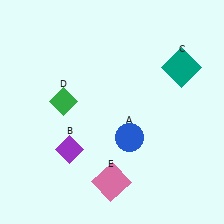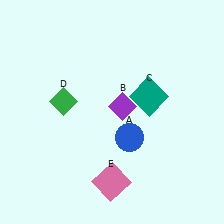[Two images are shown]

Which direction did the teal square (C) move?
The teal square (C) moved left.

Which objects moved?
The objects that moved are: the purple diamond (B), the teal square (C).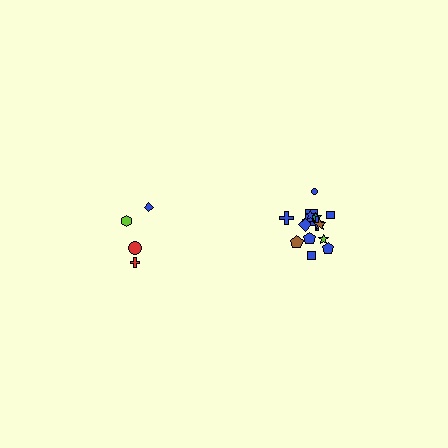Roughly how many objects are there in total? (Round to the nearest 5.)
Roughly 20 objects in total.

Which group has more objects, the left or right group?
The right group.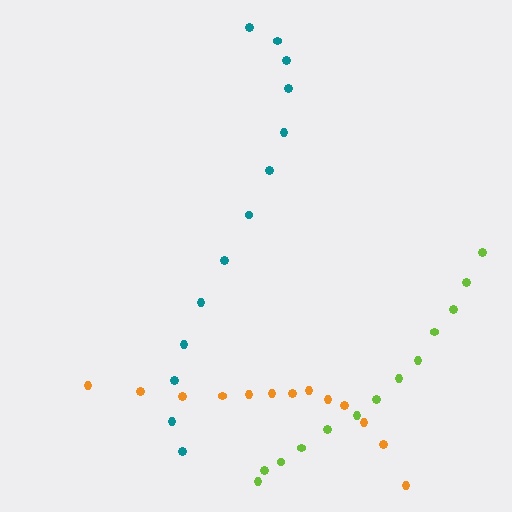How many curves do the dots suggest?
There are 3 distinct paths.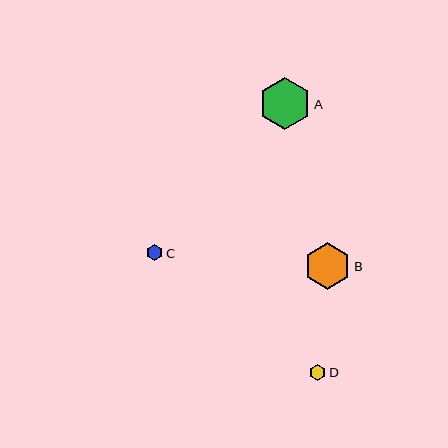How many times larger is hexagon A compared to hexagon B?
Hexagon A is approximately 1.1 times the size of hexagon B.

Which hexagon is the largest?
Hexagon A is the largest with a size of approximately 52 pixels.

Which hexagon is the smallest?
Hexagon D is the smallest with a size of approximately 16 pixels.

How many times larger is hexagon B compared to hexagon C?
Hexagon B is approximately 2.9 times the size of hexagon C.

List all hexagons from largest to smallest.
From largest to smallest: A, B, C, D.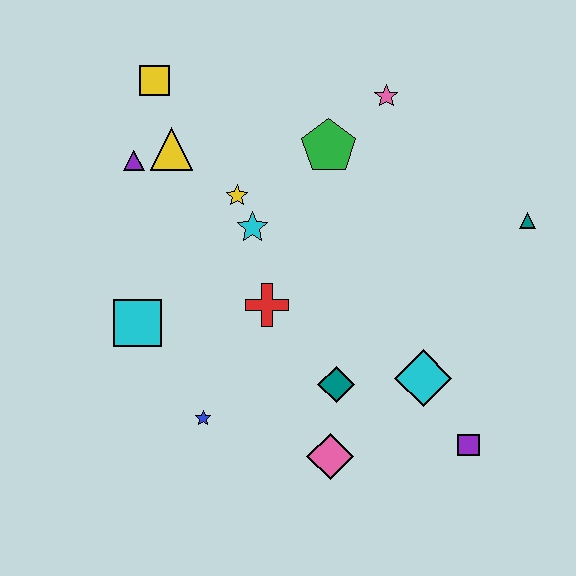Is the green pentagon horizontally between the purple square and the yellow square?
Yes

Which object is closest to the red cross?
The cyan star is closest to the red cross.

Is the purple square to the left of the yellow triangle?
No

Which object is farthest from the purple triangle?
The purple square is farthest from the purple triangle.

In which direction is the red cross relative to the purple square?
The red cross is to the left of the purple square.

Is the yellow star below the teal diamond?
No